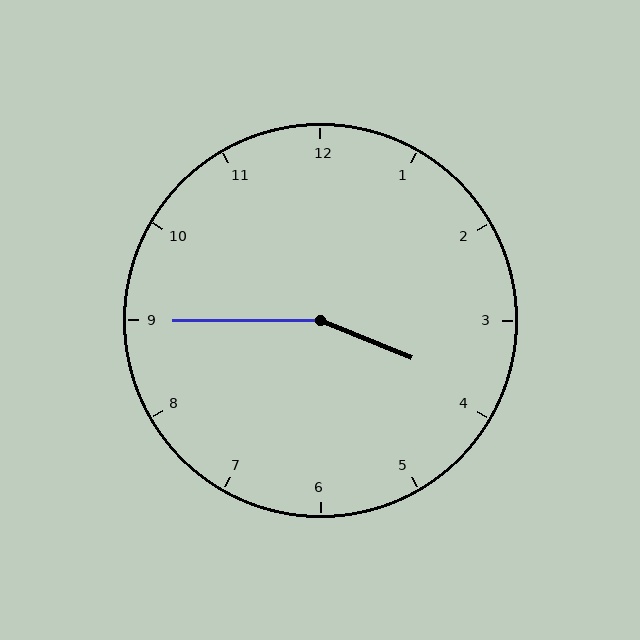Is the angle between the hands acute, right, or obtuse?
It is obtuse.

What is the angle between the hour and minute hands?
Approximately 158 degrees.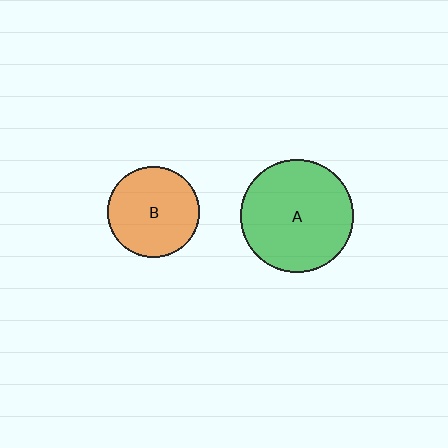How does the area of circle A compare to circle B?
Approximately 1.5 times.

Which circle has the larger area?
Circle A (green).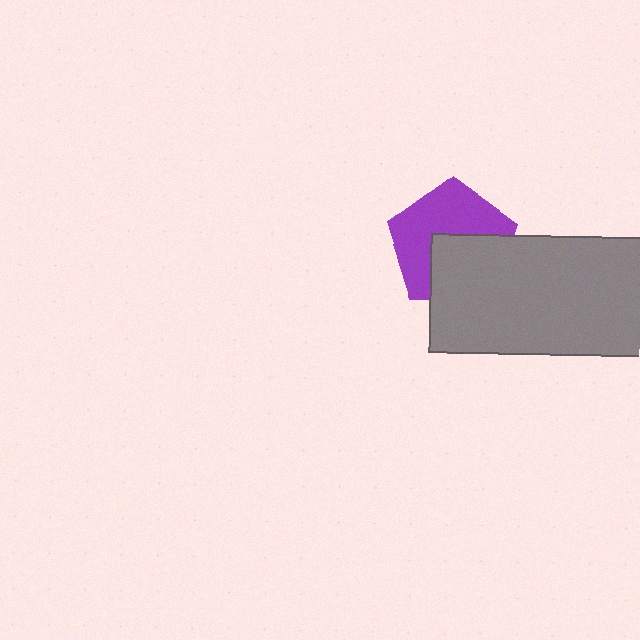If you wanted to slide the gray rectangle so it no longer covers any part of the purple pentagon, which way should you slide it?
Slide it down — that is the most direct way to separate the two shapes.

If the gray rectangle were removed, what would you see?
You would see the complete purple pentagon.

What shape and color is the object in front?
The object in front is a gray rectangle.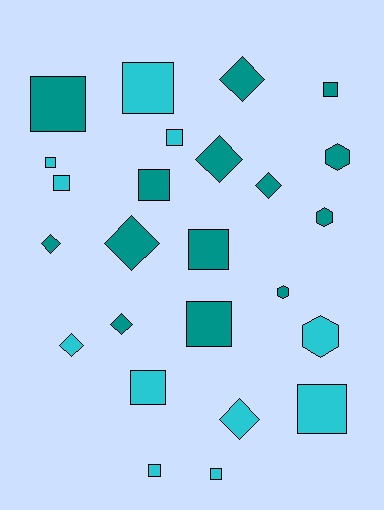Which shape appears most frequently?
Square, with 13 objects.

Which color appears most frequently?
Teal, with 14 objects.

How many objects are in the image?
There are 25 objects.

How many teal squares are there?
There are 5 teal squares.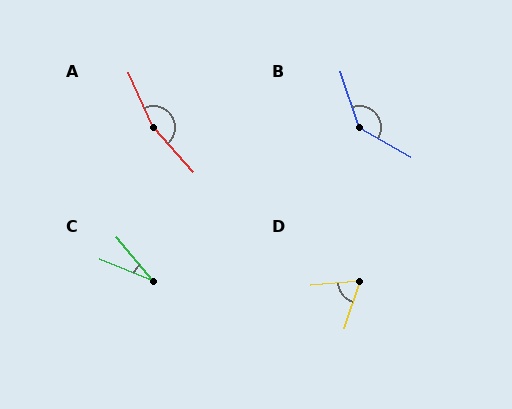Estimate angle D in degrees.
Approximately 67 degrees.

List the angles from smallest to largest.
C (27°), D (67°), B (138°), A (162°).